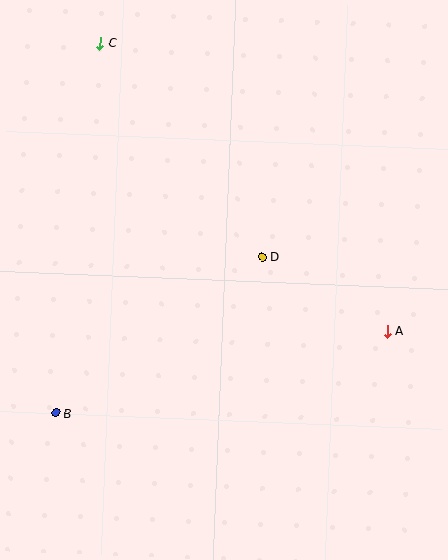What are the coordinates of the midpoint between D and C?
The midpoint between D and C is at (181, 150).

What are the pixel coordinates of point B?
Point B is at (56, 413).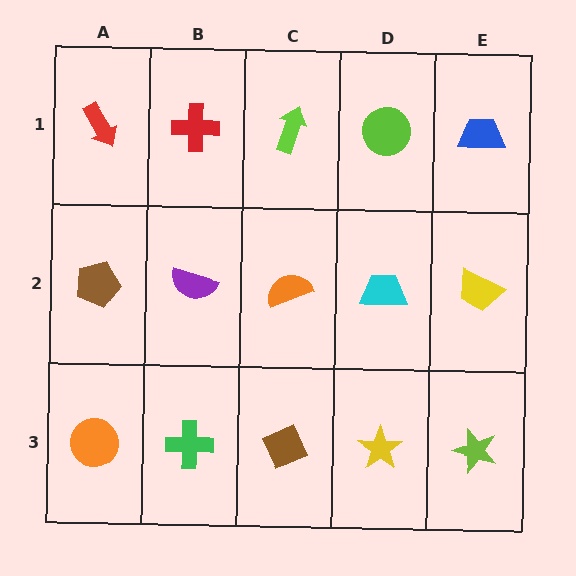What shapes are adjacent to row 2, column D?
A lime circle (row 1, column D), a yellow star (row 3, column D), an orange semicircle (row 2, column C), a yellow trapezoid (row 2, column E).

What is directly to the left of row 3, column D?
A brown diamond.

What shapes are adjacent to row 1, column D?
A cyan trapezoid (row 2, column D), a lime arrow (row 1, column C), a blue trapezoid (row 1, column E).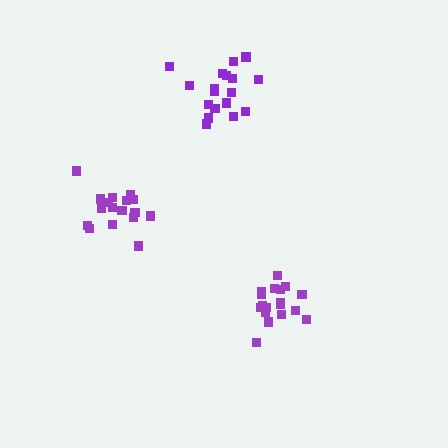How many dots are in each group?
Group 1: 17 dots, Group 2: 18 dots, Group 3: 18 dots (53 total).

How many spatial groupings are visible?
There are 3 spatial groupings.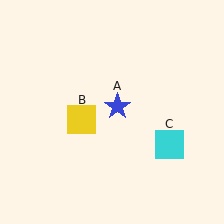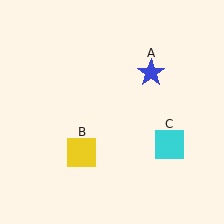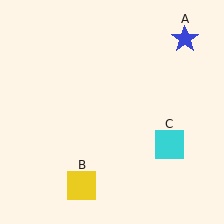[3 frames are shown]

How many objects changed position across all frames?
2 objects changed position: blue star (object A), yellow square (object B).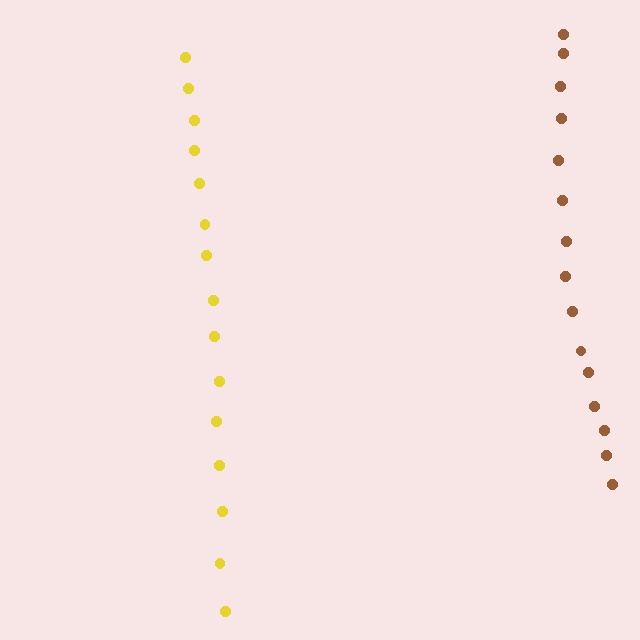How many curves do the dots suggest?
There are 2 distinct paths.